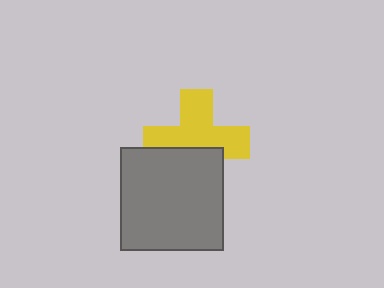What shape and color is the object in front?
The object in front is a gray square.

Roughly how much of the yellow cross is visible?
About half of it is visible (roughly 64%).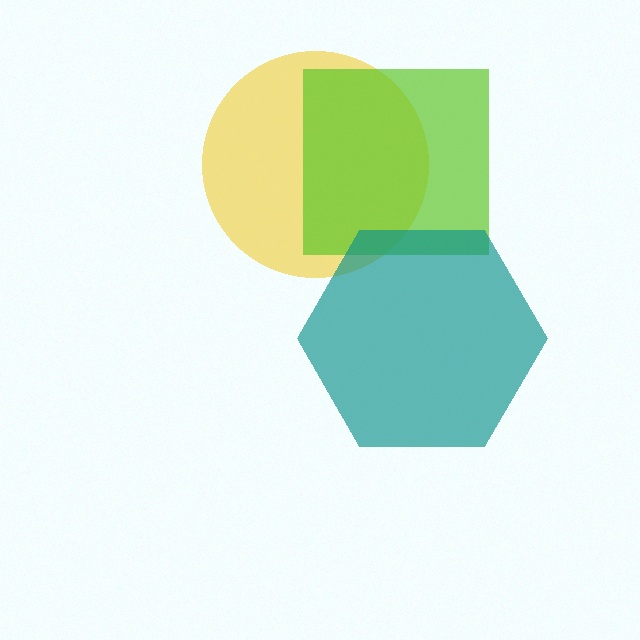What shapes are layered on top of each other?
The layered shapes are: a yellow circle, a lime square, a teal hexagon.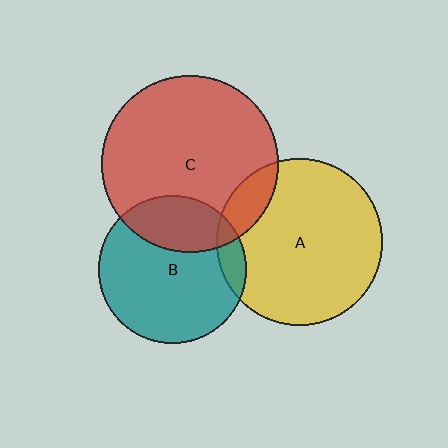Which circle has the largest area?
Circle C (red).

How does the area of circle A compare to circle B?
Approximately 1.3 times.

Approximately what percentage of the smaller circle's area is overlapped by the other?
Approximately 10%.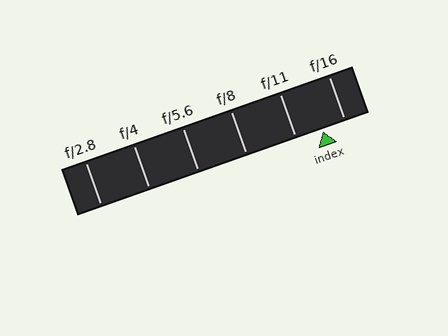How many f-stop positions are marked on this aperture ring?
There are 6 f-stop positions marked.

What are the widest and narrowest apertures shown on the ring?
The widest aperture shown is f/2.8 and the narrowest is f/16.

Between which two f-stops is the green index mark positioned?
The index mark is between f/11 and f/16.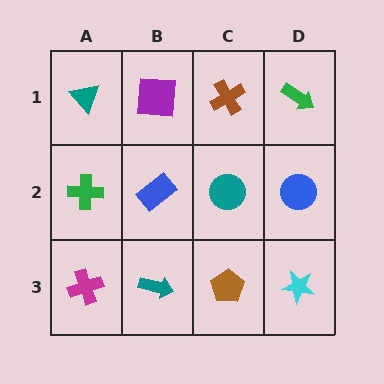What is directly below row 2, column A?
A magenta cross.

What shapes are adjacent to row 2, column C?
A brown cross (row 1, column C), a brown pentagon (row 3, column C), a blue rectangle (row 2, column B), a blue circle (row 2, column D).